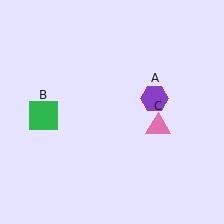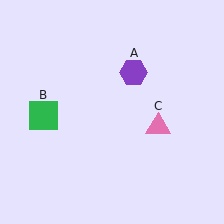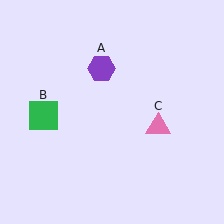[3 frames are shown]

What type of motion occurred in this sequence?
The purple hexagon (object A) rotated counterclockwise around the center of the scene.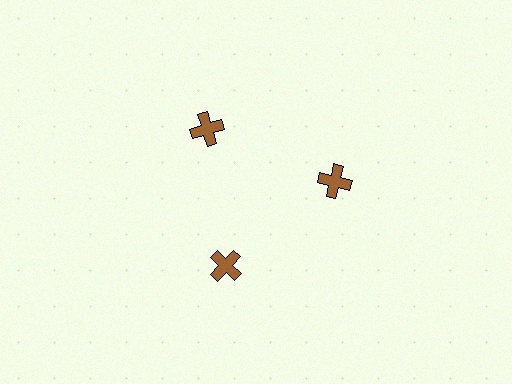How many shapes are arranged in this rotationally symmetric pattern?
There are 3 shapes, arranged in 3 groups of 1.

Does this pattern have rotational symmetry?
Yes, this pattern has 3-fold rotational symmetry. It looks the same after rotating 120 degrees around the center.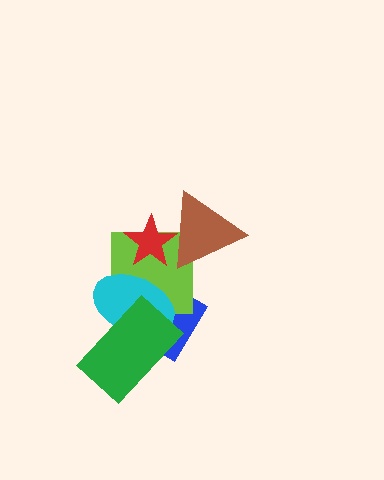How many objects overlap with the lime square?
4 objects overlap with the lime square.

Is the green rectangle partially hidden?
No, no other shape covers it.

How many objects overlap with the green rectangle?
2 objects overlap with the green rectangle.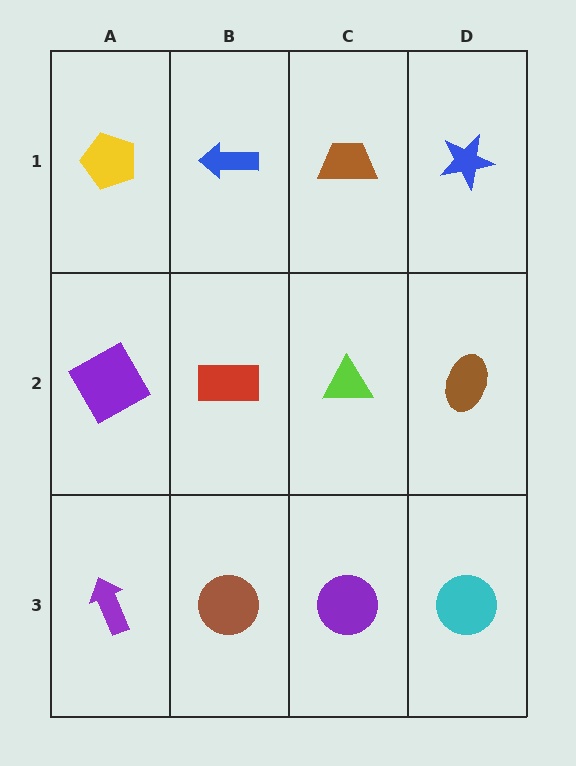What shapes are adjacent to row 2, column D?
A blue star (row 1, column D), a cyan circle (row 3, column D), a lime triangle (row 2, column C).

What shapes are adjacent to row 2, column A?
A yellow pentagon (row 1, column A), a purple arrow (row 3, column A), a red rectangle (row 2, column B).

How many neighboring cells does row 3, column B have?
3.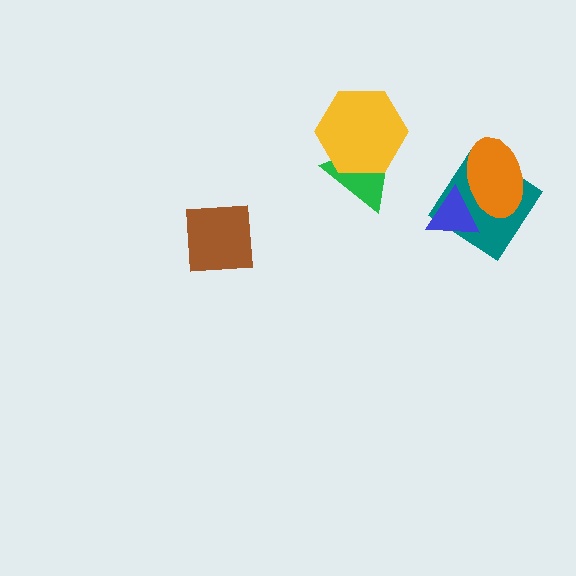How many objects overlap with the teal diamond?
2 objects overlap with the teal diamond.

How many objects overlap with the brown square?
0 objects overlap with the brown square.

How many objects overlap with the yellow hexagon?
1 object overlaps with the yellow hexagon.